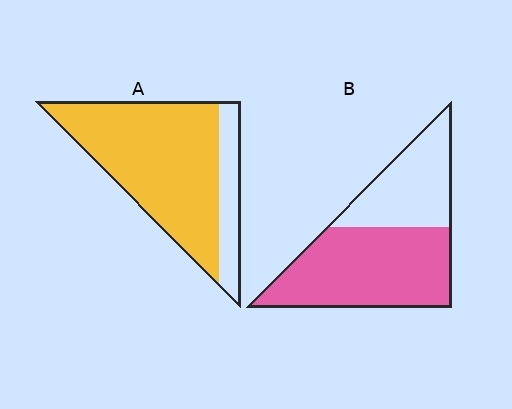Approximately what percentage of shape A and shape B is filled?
A is approximately 80% and B is approximately 65%.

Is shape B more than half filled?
Yes.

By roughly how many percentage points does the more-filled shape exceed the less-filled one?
By roughly 15 percentage points (A over B).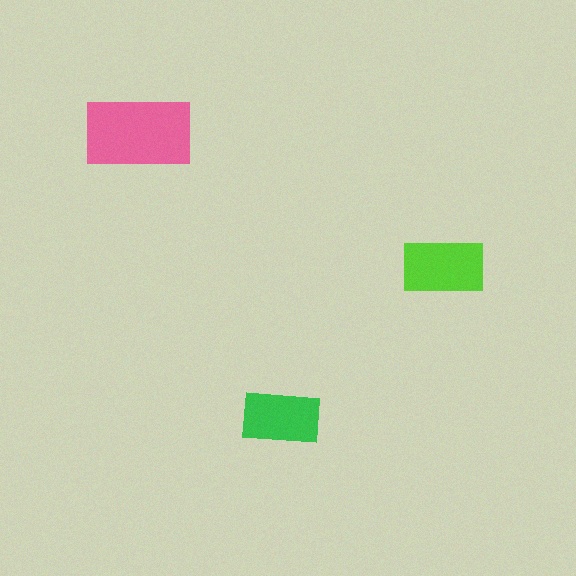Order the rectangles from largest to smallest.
the pink one, the lime one, the green one.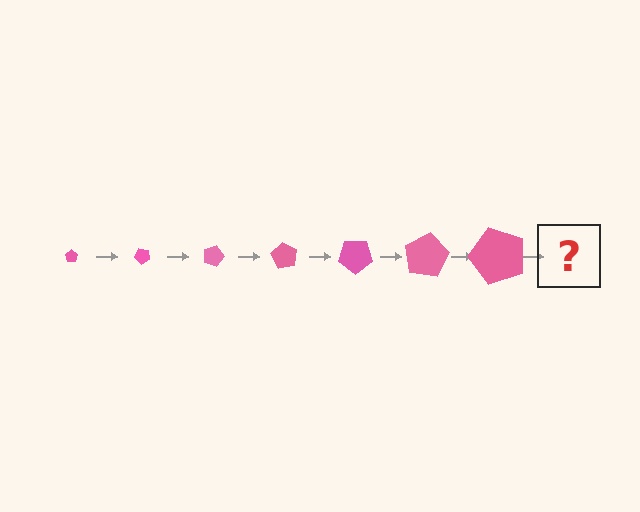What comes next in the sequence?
The next element should be a pentagon, larger than the previous one and rotated 315 degrees from the start.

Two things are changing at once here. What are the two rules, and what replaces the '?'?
The two rules are that the pentagon grows larger each step and it rotates 45 degrees each step. The '?' should be a pentagon, larger than the previous one and rotated 315 degrees from the start.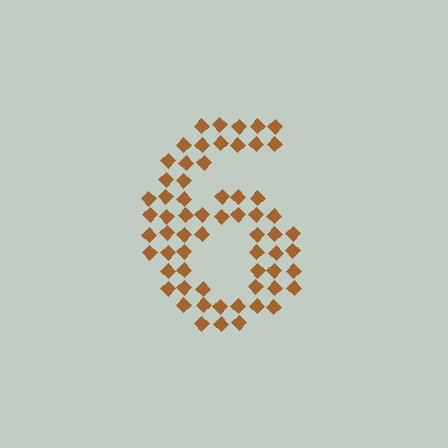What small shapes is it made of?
It is made of small diamonds.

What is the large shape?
The large shape is the digit 6.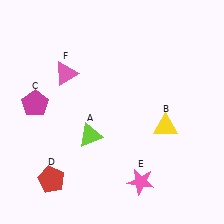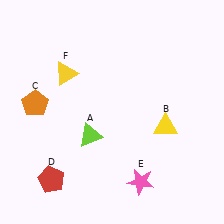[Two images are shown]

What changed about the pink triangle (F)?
In Image 1, F is pink. In Image 2, it changed to yellow.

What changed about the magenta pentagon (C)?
In Image 1, C is magenta. In Image 2, it changed to orange.